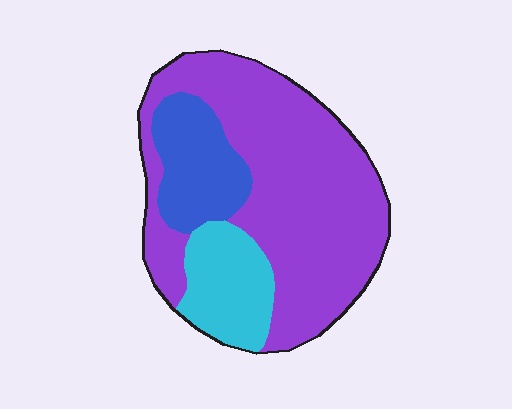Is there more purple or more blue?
Purple.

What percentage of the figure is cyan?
Cyan covers around 15% of the figure.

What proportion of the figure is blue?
Blue covers 17% of the figure.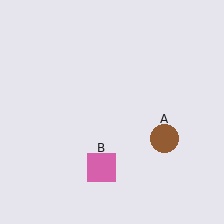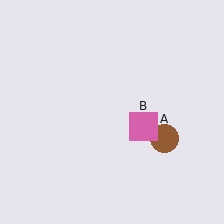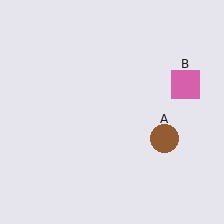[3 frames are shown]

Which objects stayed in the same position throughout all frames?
Brown circle (object A) remained stationary.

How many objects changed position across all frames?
1 object changed position: pink square (object B).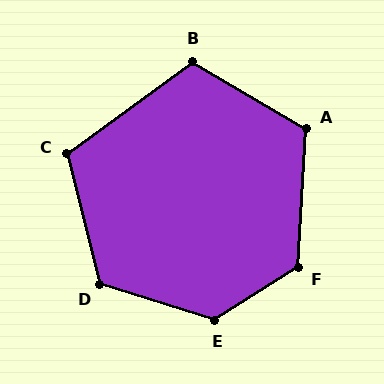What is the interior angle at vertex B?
Approximately 113 degrees (obtuse).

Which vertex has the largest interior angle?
E, at approximately 130 degrees.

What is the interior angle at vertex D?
Approximately 122 degrees (obtuse).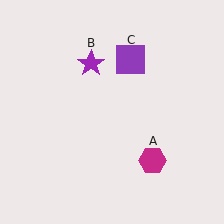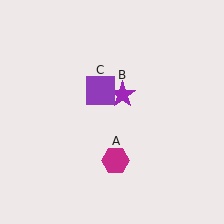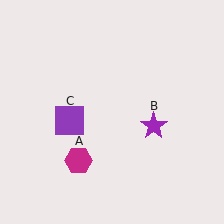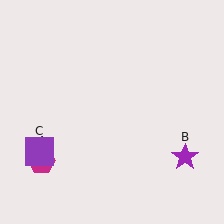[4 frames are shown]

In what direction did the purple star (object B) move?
The purple star (object B) moved down and to the right.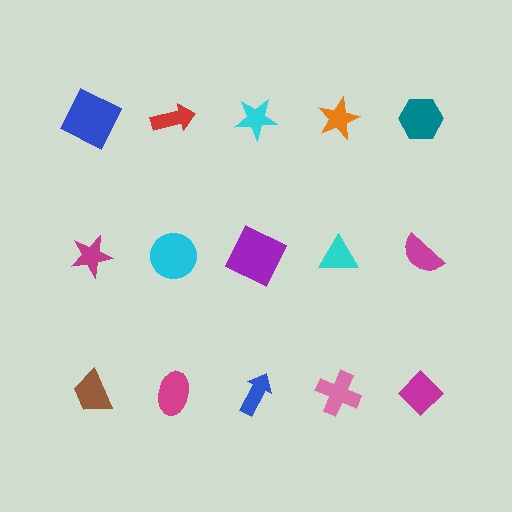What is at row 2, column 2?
A cyan circle.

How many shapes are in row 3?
5 shapes.